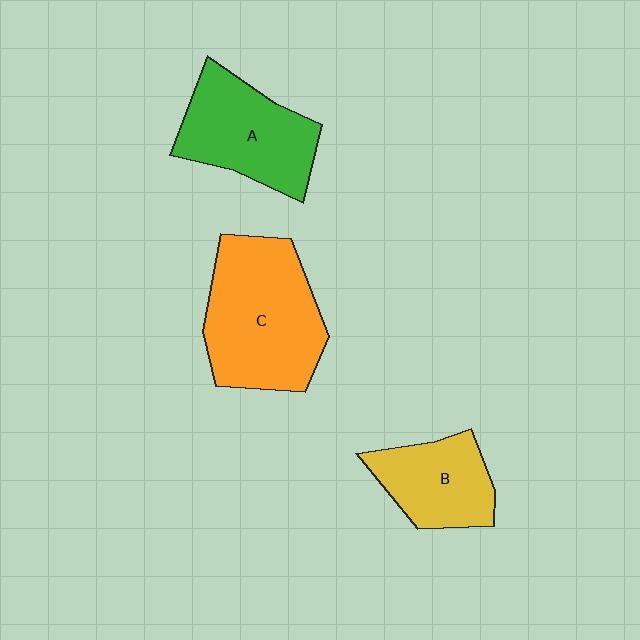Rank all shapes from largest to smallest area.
From largest to smallest: C (orange), A (green), B (yellow).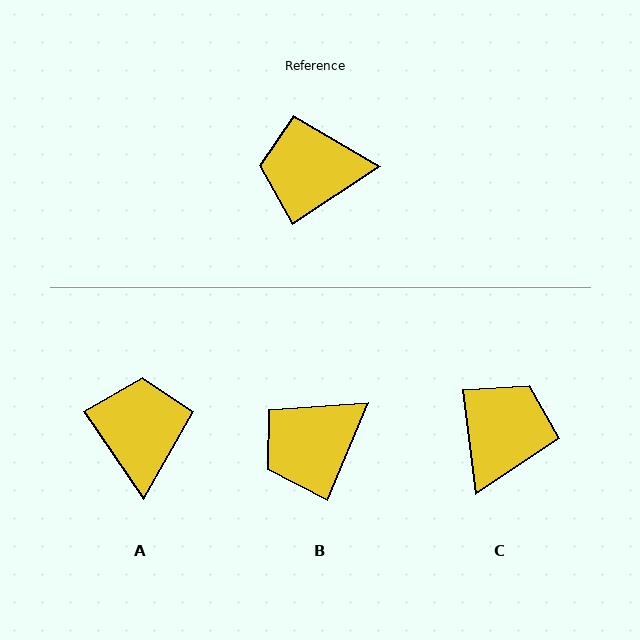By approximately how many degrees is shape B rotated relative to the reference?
Approximately 34 degrees counter-clockwise.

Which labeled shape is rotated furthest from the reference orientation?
C, about 116 degrees away.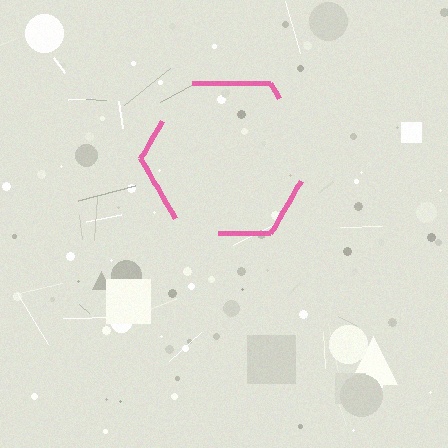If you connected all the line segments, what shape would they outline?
They would outline a hexagon.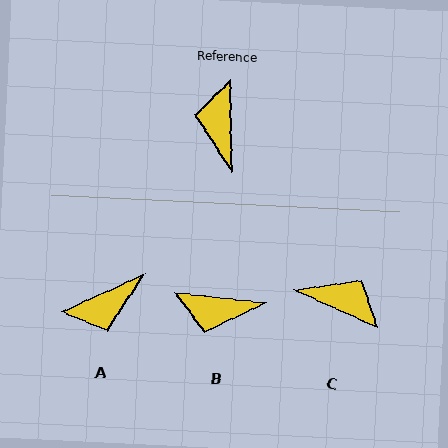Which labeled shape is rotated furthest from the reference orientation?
C, about 116 degrees away.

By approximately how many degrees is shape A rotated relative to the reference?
Approximately 113 degrees counter-clockwise.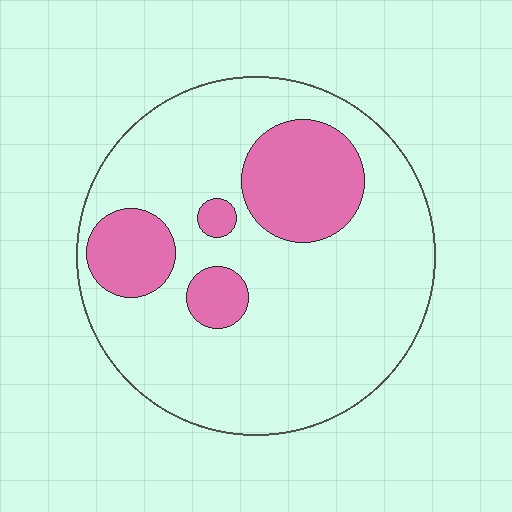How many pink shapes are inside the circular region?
4.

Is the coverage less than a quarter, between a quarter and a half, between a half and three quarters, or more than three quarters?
Less than a quarter.